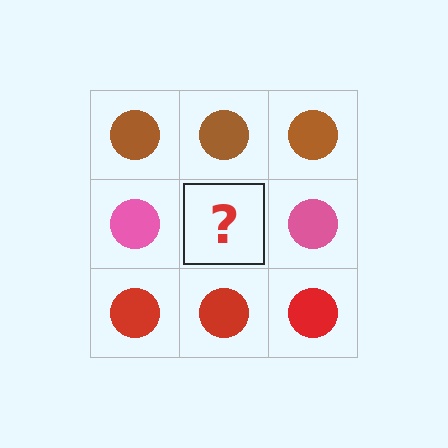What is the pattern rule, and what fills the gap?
The rule is that each row has a consistent color. The gap should be filled with a pink circle.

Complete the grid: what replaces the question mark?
The question mark should be replaced with a pink circle.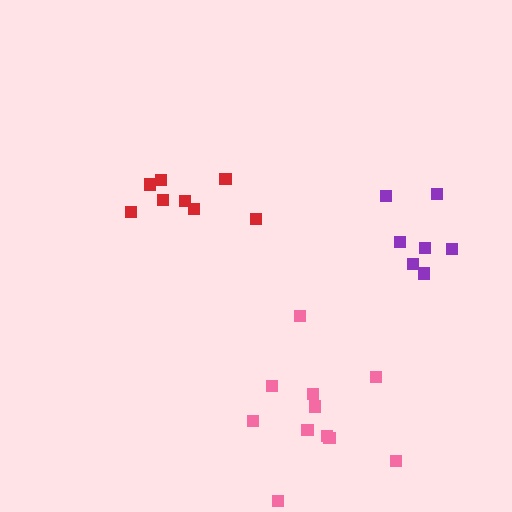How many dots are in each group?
Group 1: 7 dots, Group 2: 11 dots, Group 3: 8 dots (26 total).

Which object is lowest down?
The pink cluster is bottommost.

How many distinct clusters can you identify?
There are 3 distinct clusters.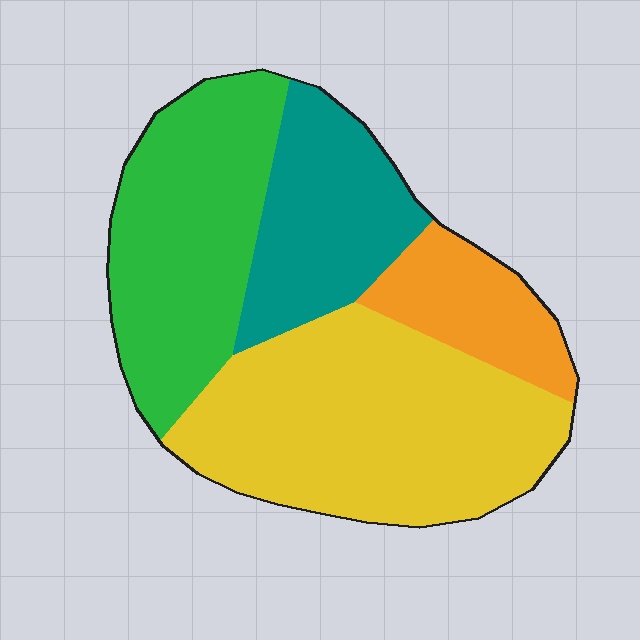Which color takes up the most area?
Yellow, at roughly 40%.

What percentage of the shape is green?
Green takes up about one quarter (1/4) of the shape.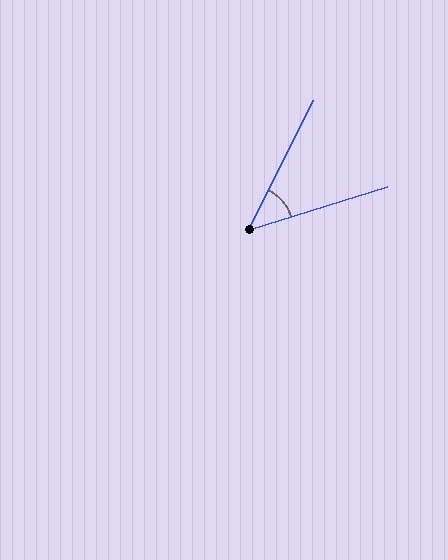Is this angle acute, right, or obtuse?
It is acute.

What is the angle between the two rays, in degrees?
Approximately 46 degrees.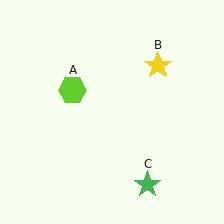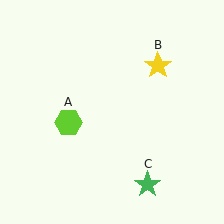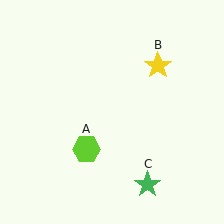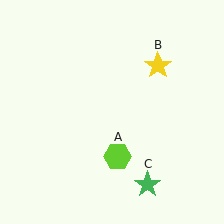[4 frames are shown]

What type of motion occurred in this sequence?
The lime hexagon (object A) rotated counterclockwise around the center of the scene.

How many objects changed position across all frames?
1 object changed position: lime hexagon (object A).